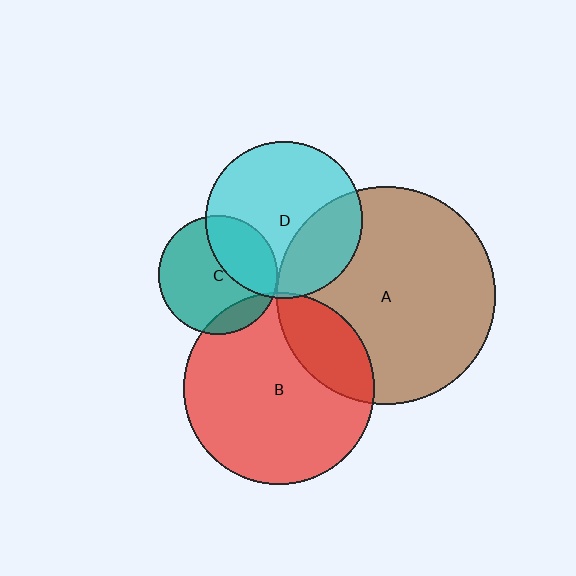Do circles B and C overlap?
Yes.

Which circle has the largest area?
Circle A (brown).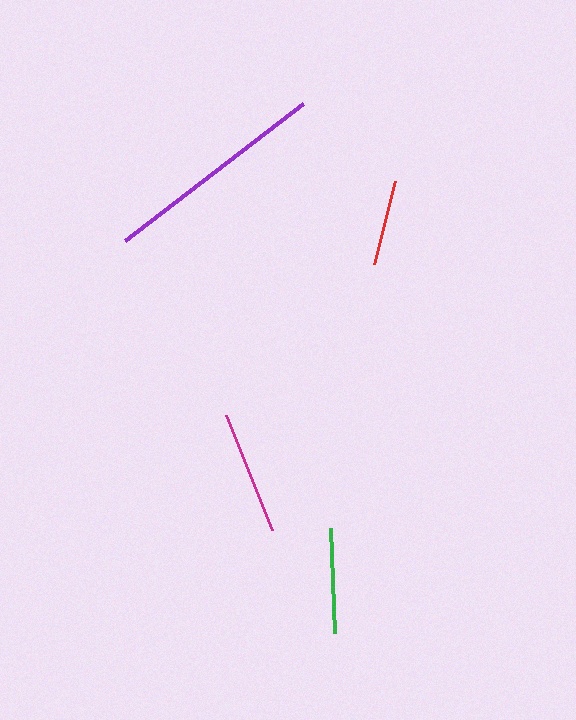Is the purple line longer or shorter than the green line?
The purple line is longer than the green line.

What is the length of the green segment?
The green segment is approximately 105 pixels long.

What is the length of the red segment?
The red segment is approximately 86 pixels long.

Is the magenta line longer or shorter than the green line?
The magenta line is longer than the green line.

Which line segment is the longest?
The purple line is the longest at approximately 225 pixels.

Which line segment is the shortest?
The red line is the shortest at approximately 86 pixels.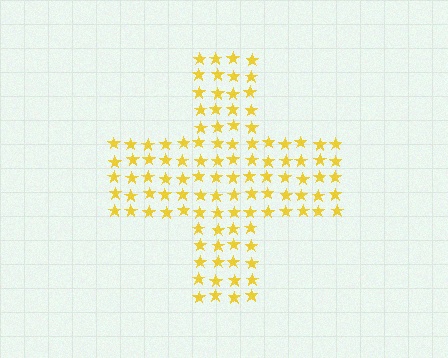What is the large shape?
The large shape is a cross.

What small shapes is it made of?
It is made of small stars.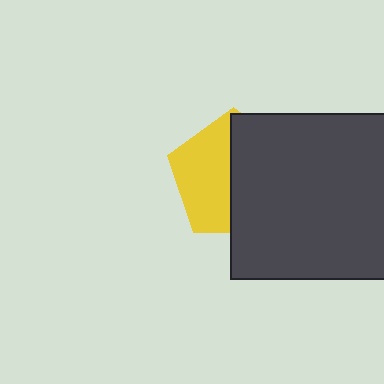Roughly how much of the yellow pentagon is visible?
About half of it is visible (roughly 46%).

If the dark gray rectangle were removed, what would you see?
You would see the complete yellow pentagon.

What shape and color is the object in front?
The object in front is a dark gray rectangle.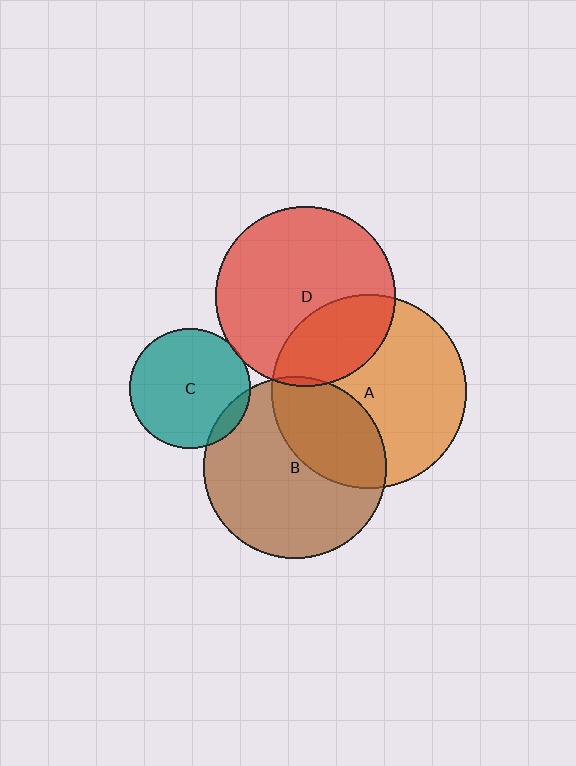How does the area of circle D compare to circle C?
Approximately 2.2 times.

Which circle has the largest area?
Circle A (orange).